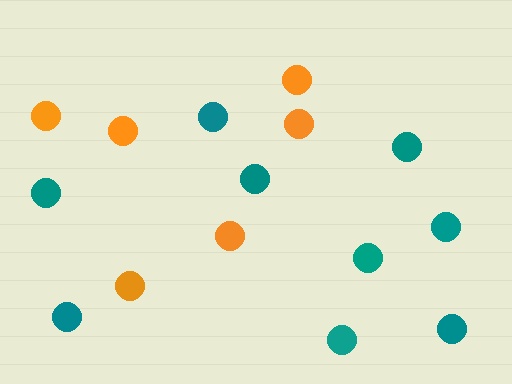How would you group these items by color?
There are 2 groups: one group of orange circles (6) and one group of teal circles (9).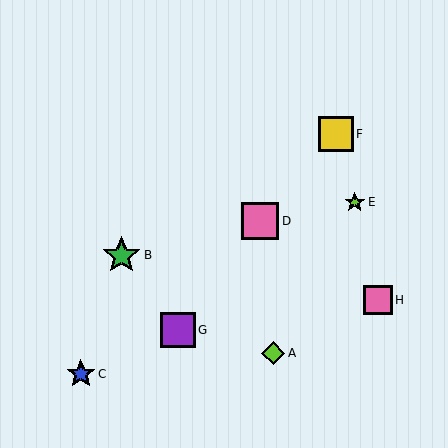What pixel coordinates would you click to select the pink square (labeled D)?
Click at (260, 221) to select the pink square D.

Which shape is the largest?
The green star (labeled B) is the largest.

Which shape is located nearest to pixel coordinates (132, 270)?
The green star (labeled B) at (121, 255) is nearest to that location.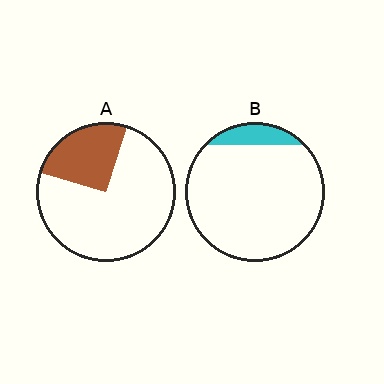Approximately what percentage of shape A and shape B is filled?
A is approximately 25% and B is approximately 10%.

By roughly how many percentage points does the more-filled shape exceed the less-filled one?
By roughly 15 percentage points (A over B).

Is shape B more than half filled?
No.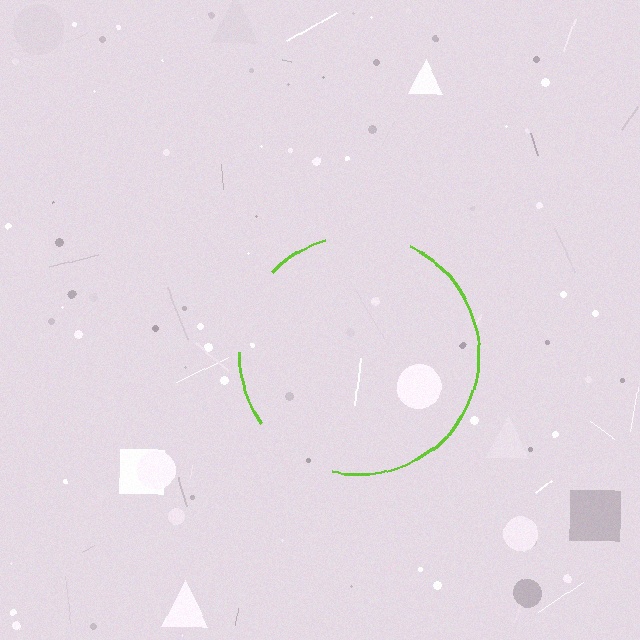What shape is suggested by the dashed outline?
The dashed outline suggests a circle.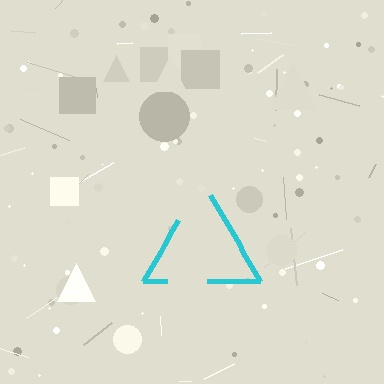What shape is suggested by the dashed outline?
The dashed outline suggests a triangle.